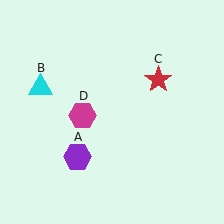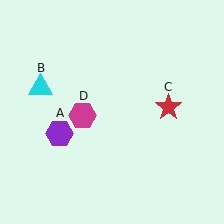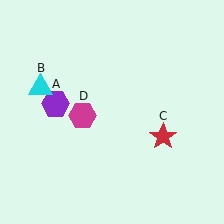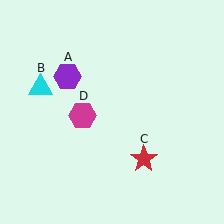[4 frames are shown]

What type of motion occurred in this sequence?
The purple hexagon (object A), red star (object C) rotated clockwise around the center of the scene.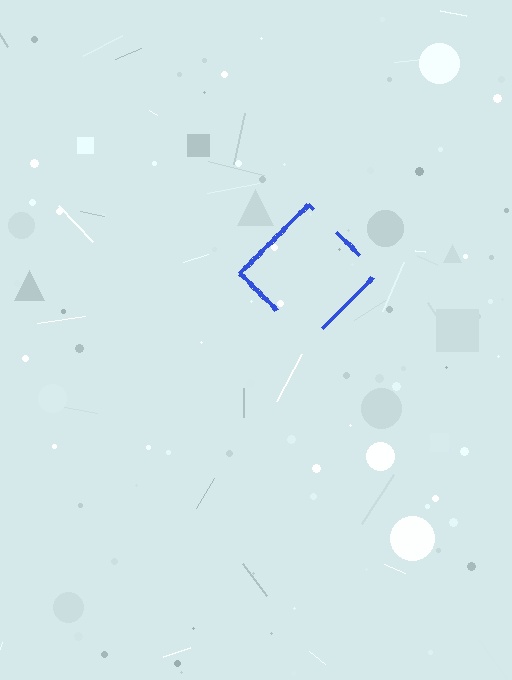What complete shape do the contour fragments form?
The contour fragments form a diamond.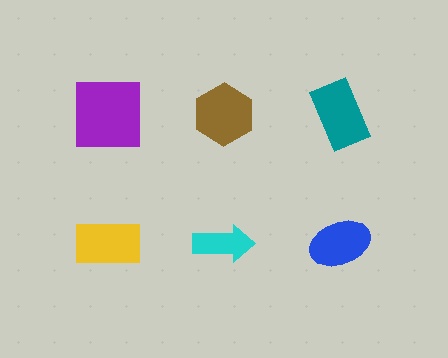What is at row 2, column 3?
A blue ellipse.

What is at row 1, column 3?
A teal rectangle.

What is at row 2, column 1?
A yellow rectangle.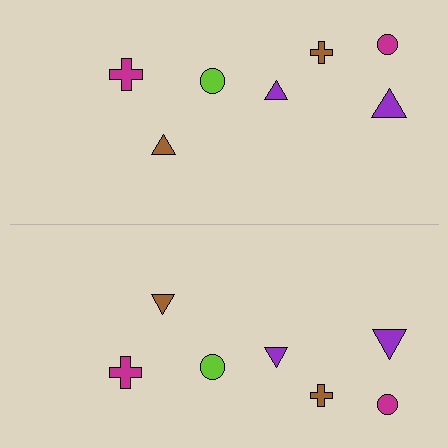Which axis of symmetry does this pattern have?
The pattern has a horizontal axis of symmetry running through the center of the image.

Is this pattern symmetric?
Yes, this pattern has bilateral (reflection) symmetry.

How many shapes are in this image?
There are 14 shapes in this image.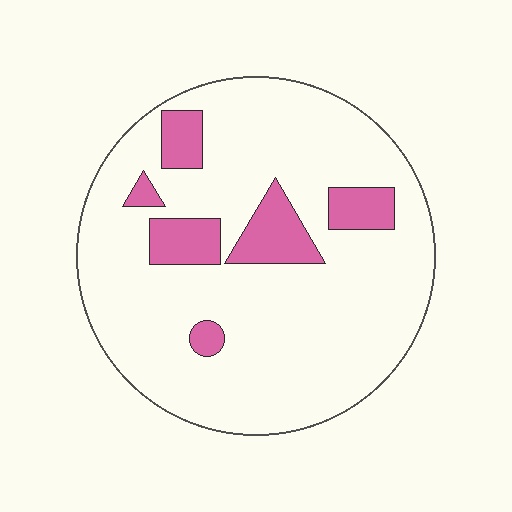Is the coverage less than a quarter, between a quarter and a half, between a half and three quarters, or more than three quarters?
Less than a quarter.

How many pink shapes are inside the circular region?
6.